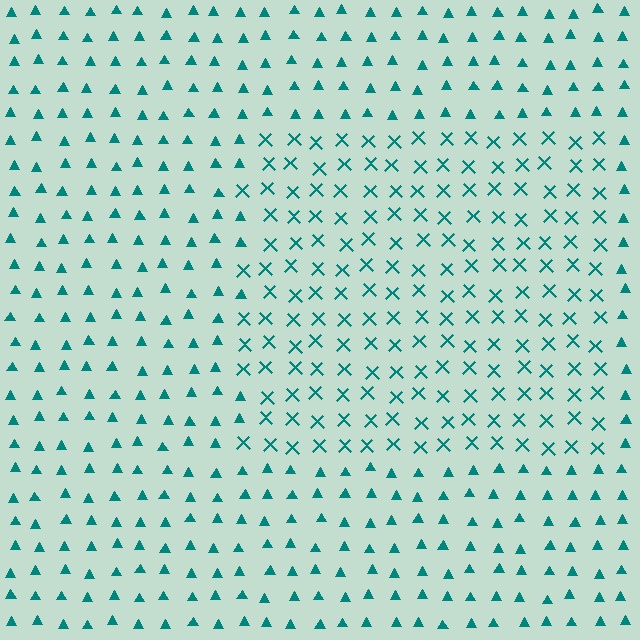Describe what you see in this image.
The image is filled with small teal elements arranged in a uniform grid. A rectangle-shaped region contains X marks, while the surrounding area contains triangles. The boundary is defined purely by the change in element shape.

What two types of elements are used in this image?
The image uses X marks inside the rectangle region and triangles outside it.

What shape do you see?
I see a rectangle.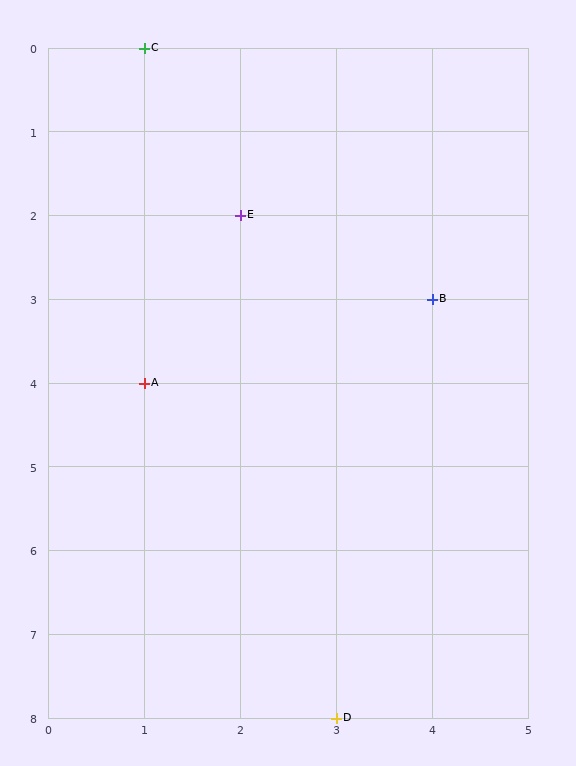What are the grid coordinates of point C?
Point C is at grid coordinates (1, 0).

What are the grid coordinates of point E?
Point E is at grid coordinates (2, 2).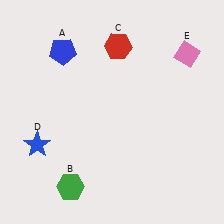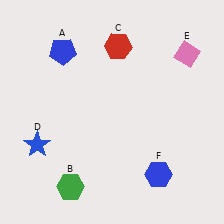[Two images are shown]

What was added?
A blue hexagon (F) was added in Image 2.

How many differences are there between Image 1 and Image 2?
There is 1 difference between the two images.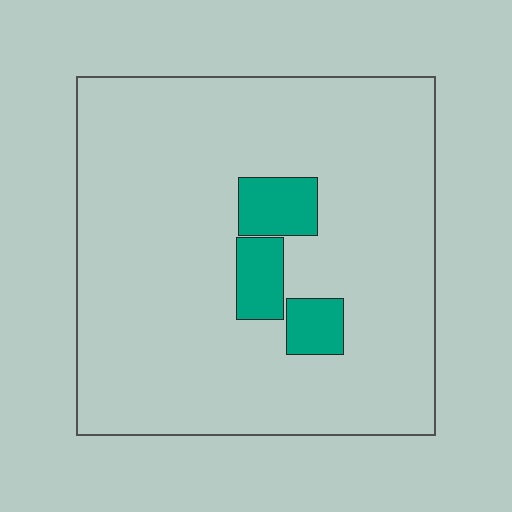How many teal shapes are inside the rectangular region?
3.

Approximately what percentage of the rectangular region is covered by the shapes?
Approximately 10%.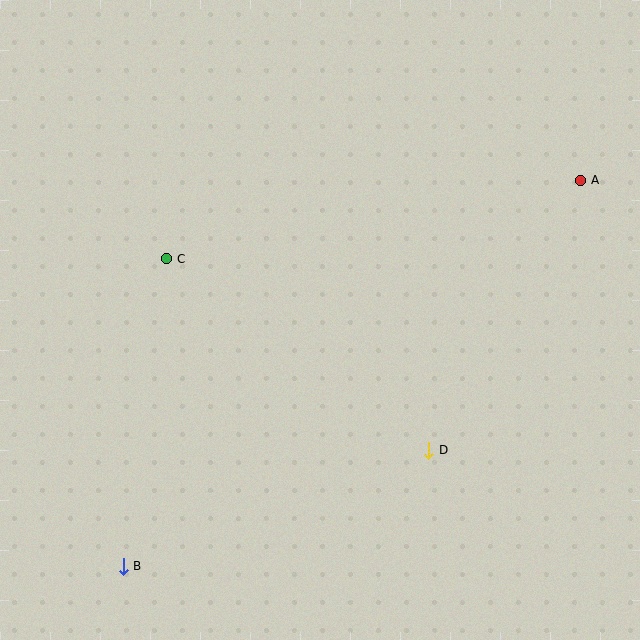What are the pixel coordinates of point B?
Point B is at (123, 566).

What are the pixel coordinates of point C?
Point C is at (167, 259).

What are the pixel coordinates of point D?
Point D is at (429, 450).